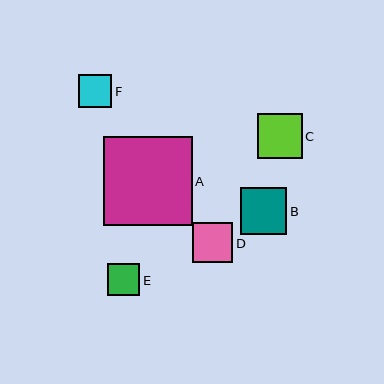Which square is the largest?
Square A is the largest with a size of approximately 89 pixels.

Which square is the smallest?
Square E is the smallest with a size of approximately 32 pixels.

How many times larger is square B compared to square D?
Square B is approximately 1.2 times the size of square D.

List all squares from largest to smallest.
From largest to smallest: A, B, C, D, F, E.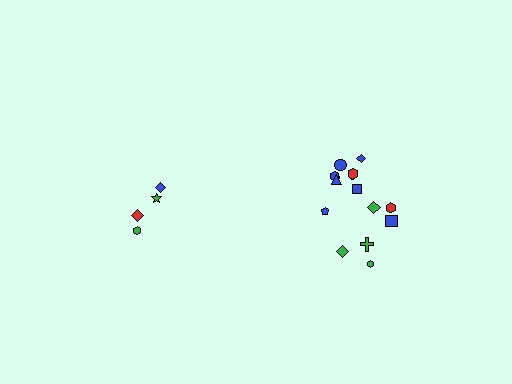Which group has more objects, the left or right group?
The right group.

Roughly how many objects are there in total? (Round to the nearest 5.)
Roughly 20 objects in total.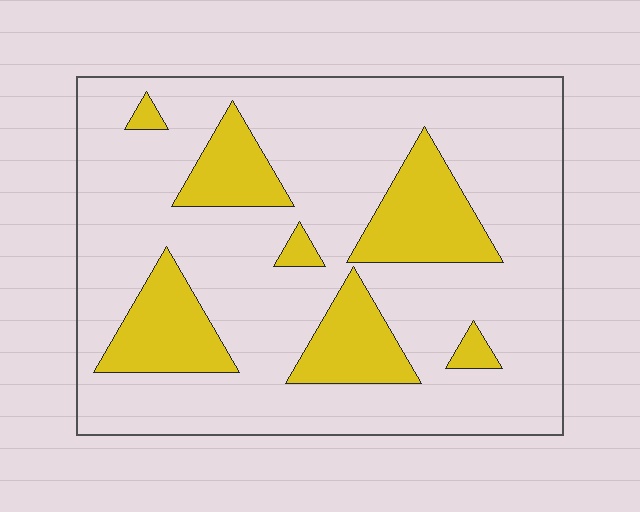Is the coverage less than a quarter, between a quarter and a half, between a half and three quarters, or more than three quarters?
Less than a quarter.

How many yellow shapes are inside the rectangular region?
7.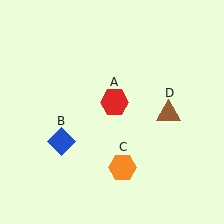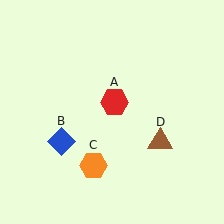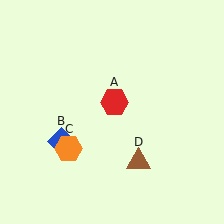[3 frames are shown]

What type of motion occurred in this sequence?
The orange hexagon (object C), brown triangle (object D) rotated clockwise around the center of the scene.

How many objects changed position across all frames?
2 objects changed position: orange hexagon (object C), brown triangle (object D).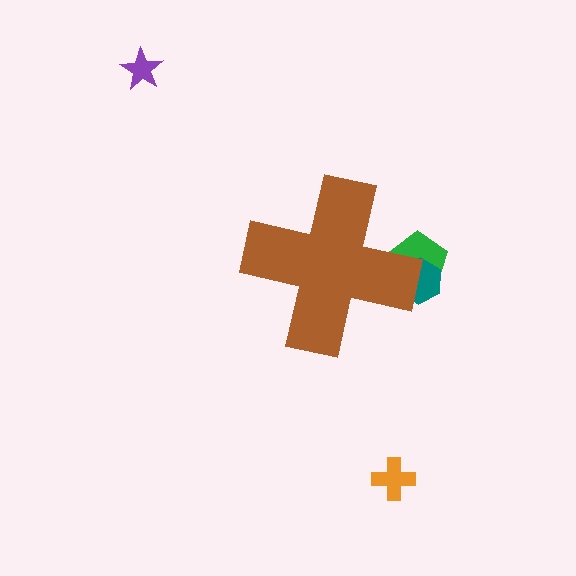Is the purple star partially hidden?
No, the purple star is fully visible.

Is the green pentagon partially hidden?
Yes, the green pentagon is partially hidden behind the brown cross.